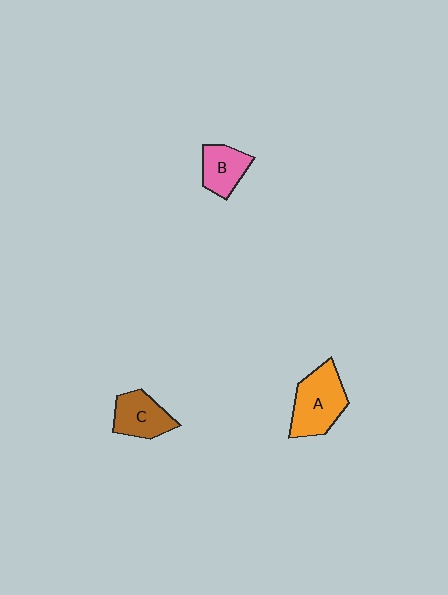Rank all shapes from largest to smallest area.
From largest to smallest: A (orange), C (brown), B (pink).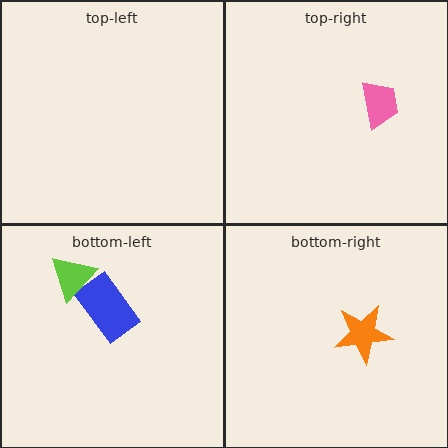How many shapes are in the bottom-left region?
2.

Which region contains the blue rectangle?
The bottom-left region.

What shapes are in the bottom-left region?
The blue rectangle, the lime triangle.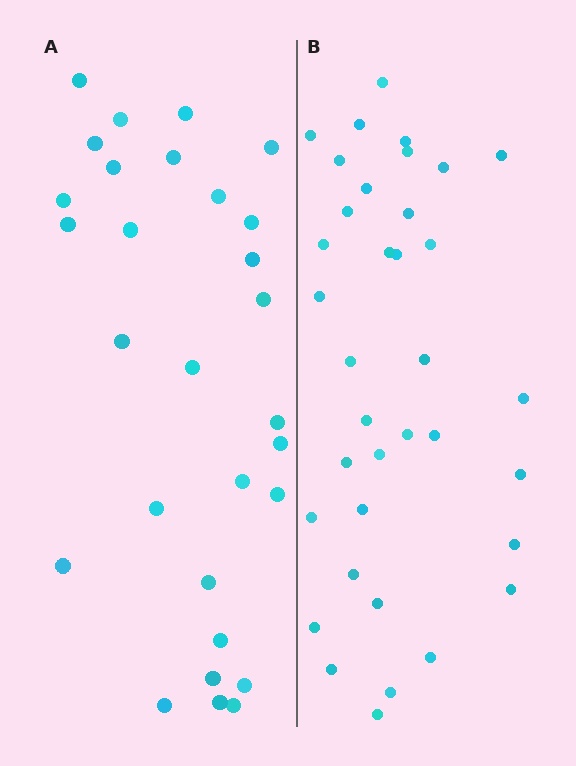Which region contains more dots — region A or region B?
Region B (the right region) has more dots.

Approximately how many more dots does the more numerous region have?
Region B has roughly 8 or so more dots than region A.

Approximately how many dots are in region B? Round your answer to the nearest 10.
About 40 dots. (The exact count is 36, which rounds to 40.)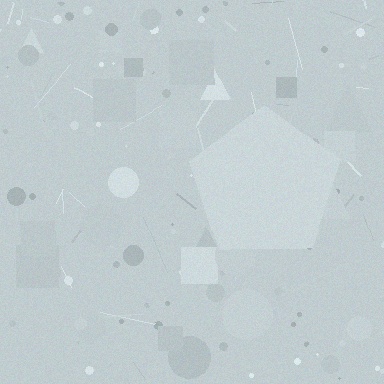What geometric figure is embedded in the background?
A pentagon is embedded in the background.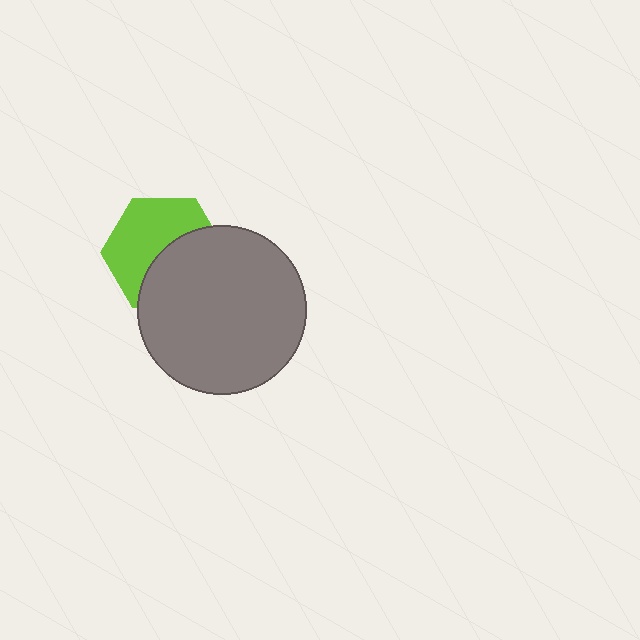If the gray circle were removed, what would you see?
You would see the complete lime hexagon.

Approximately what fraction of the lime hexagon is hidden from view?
Roughly 46% of the lime hexagon is hidden behind the gray circle.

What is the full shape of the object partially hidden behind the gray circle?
The partially hidden object is a lime hexagon.